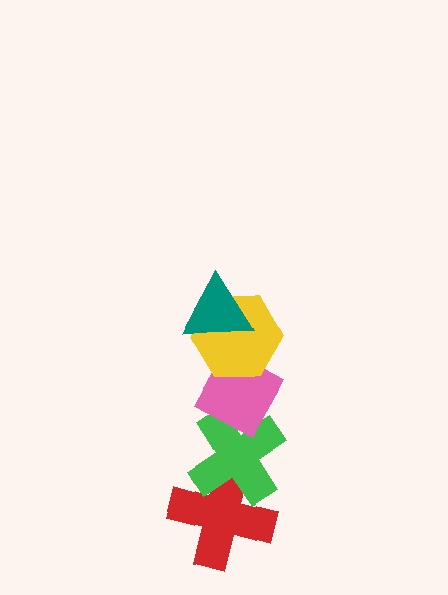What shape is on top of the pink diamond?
The yellow hexagon is on top of the pink diamond.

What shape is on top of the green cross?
The pink diamond is on top of the green cross.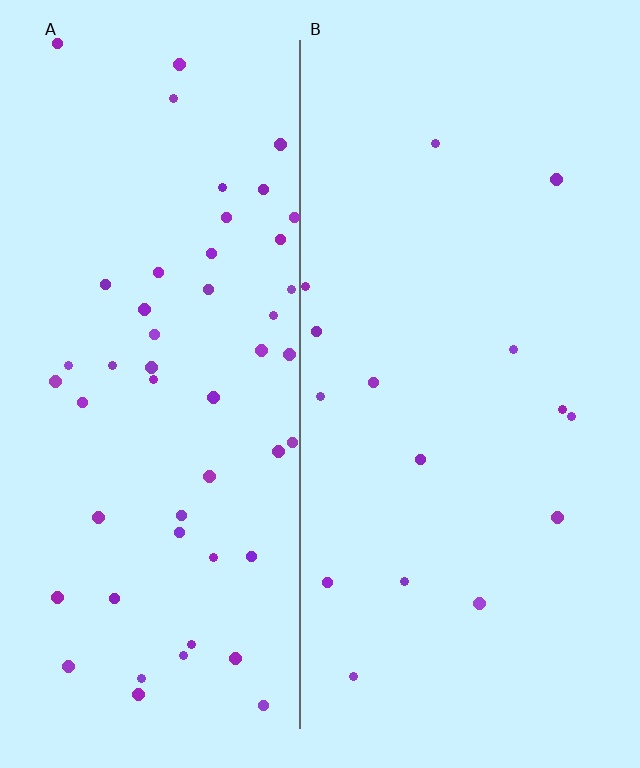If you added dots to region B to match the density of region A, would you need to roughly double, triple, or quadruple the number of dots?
Approximately triple.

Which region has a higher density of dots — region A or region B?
A (the left).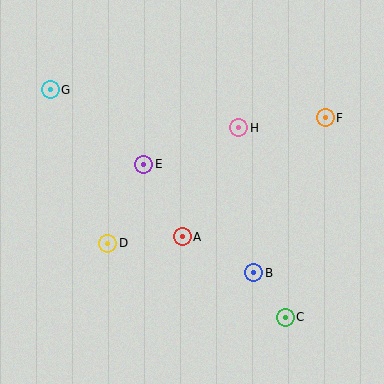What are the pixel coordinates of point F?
Point F is at (325, 118).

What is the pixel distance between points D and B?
The distance between D and B is 149 pixels.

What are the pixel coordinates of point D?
Point D is at (108, 243).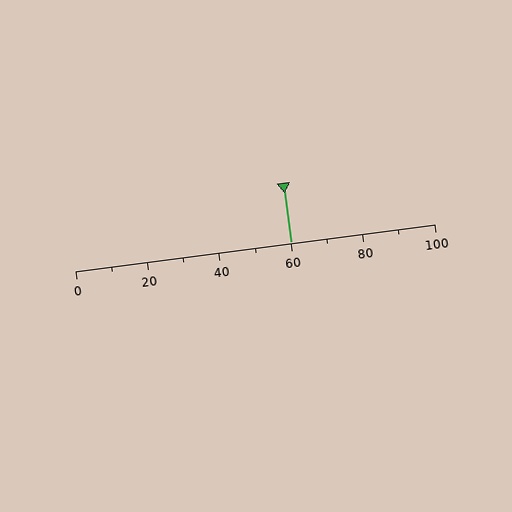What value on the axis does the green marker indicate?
The marker indicates approximately 60.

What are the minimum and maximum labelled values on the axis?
The axis runs from 0 to 100.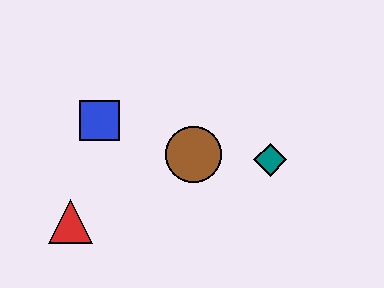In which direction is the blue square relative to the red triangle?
The blue square is above the red triangle.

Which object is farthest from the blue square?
The teal diamond is farthest from the blue square.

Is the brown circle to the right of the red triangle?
Yes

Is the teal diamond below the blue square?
Yes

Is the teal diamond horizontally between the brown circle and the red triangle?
No